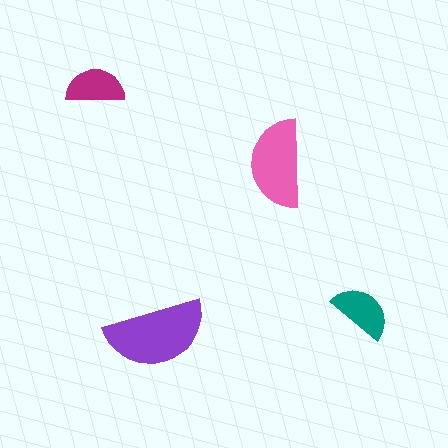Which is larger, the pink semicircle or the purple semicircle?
The purple one.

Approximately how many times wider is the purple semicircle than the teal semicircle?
About 1.5 times wider.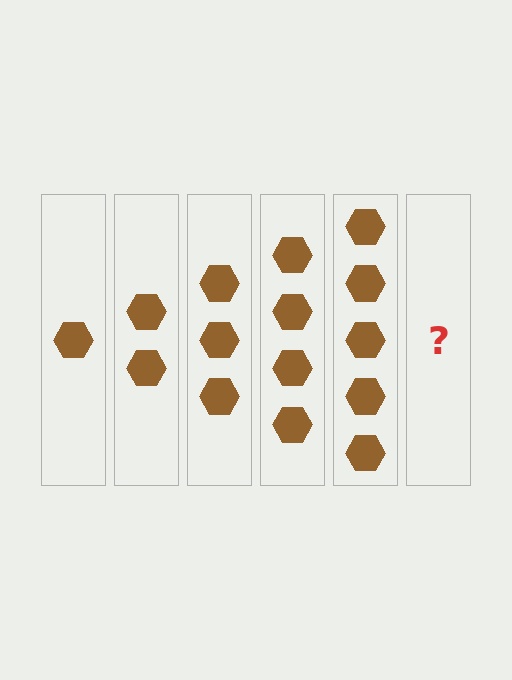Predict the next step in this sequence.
The next step is 6 hexagons.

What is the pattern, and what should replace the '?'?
The pattern is that each step adds one more hexagon. The '?' should be 6 hexagons.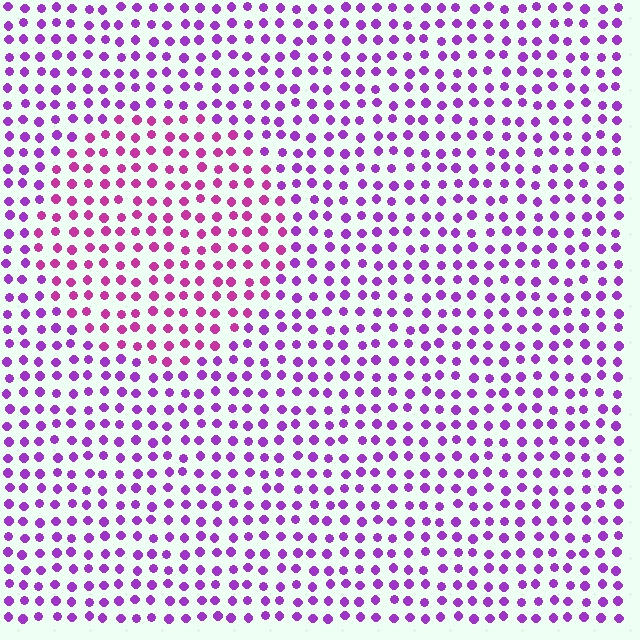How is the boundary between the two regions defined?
The boundary is defined purely by a slight shift in hue (about 32 degrees). Spacing, size, and orientation are identical on both sides.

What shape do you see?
I see a circle.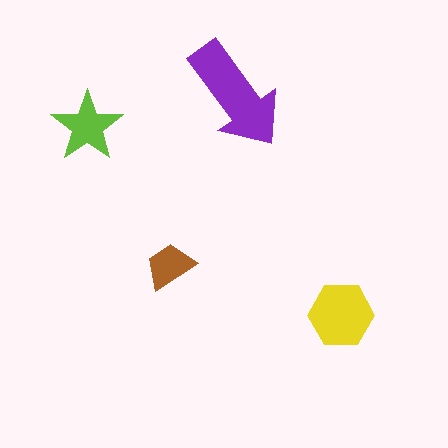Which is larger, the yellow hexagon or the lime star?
The yellow hexagon.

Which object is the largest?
The purple arrow.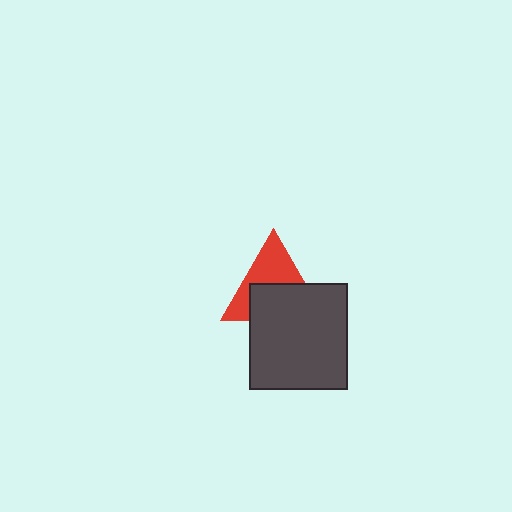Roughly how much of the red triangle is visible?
About half of it is visible (roughly 50%).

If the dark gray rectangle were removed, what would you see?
You would see the complete red triangle.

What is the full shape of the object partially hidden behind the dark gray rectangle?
The partially hidden object is a red triangle.